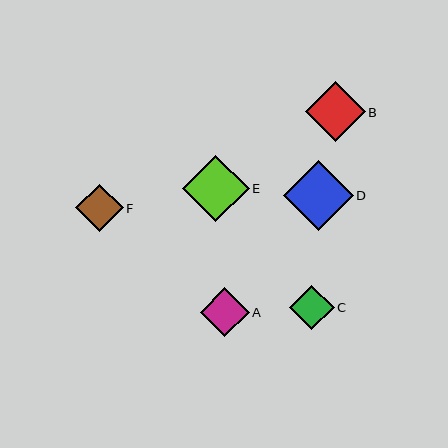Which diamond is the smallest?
Diamond C is the smallest with a size of approximately 45 pixels.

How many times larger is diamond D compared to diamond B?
Diamond D is approximately 1.2 times the size of diamond B.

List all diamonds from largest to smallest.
From largest to smallest: D, E, B, A, F, C.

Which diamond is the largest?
Diamond D is the largest with a size of approximately 70 pixels.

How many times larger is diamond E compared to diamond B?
Diamond E is approximately 1.1 times the size of diamond B.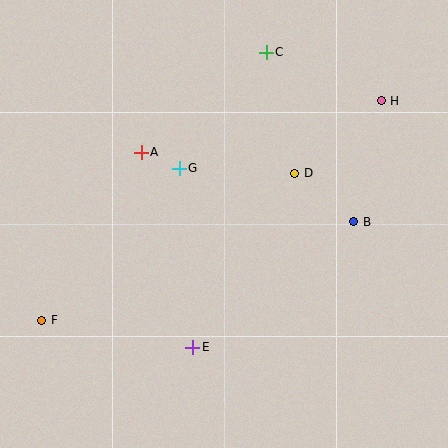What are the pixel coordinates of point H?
Point H is at (381, 101).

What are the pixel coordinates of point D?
Point D is at (295, 173).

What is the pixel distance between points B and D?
The distance between B and D is 76 pixels.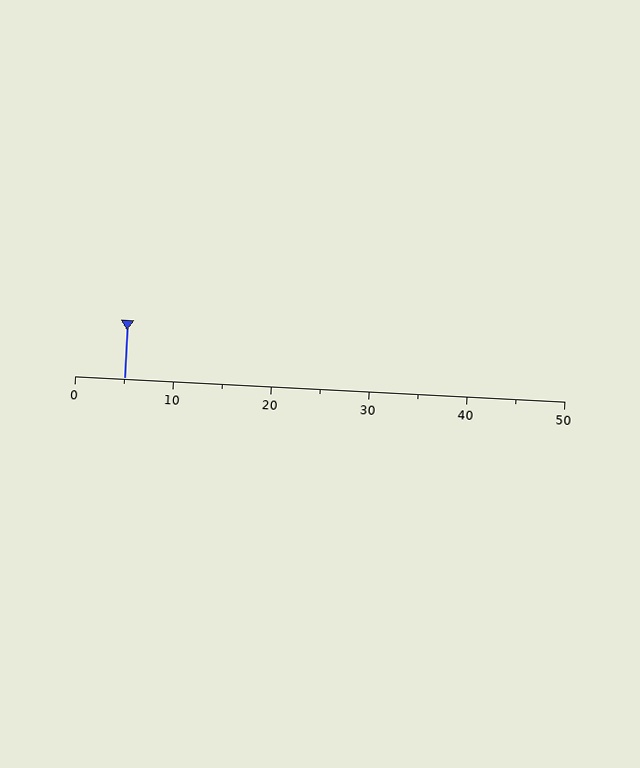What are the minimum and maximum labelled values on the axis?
The axis runs from 0 to 50.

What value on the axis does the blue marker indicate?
The marker indicates approximately 5.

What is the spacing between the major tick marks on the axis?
The major ticks are spaced 10 apart.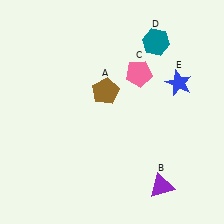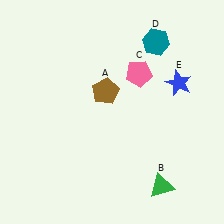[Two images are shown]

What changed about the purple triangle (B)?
In Image 1, B is purple. In Image 2, it changed to green.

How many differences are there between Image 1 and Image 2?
There is 1 difference between the two images.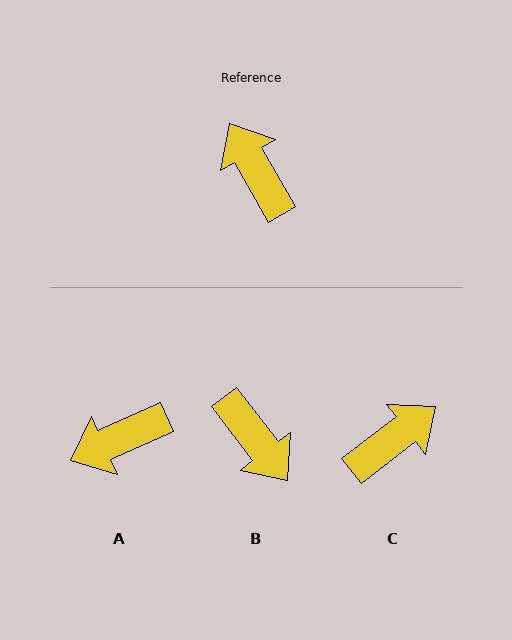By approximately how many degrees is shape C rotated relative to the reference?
Approximately 82 degrees clockwise.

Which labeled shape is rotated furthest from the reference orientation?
B, about 172 degrees away.